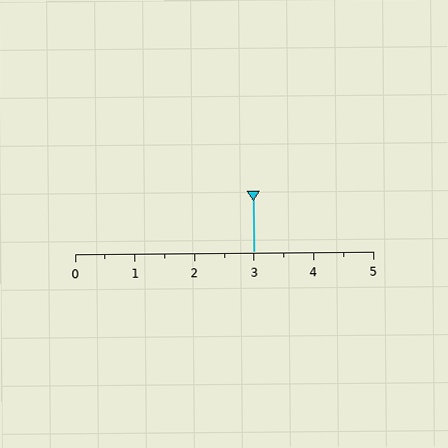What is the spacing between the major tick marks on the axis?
The major ticks are spaced 1 apart.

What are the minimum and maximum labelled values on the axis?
The axis runs from 0 to 5.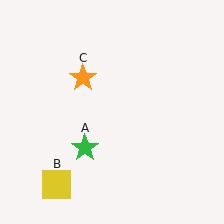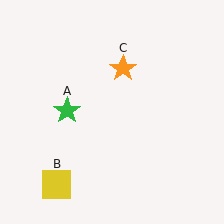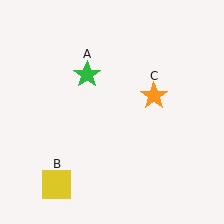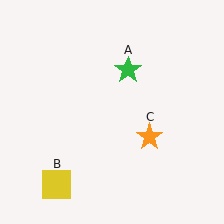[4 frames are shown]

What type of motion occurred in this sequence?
The green star (object A), orange star (object C) rotated clockwise around the center of the scene.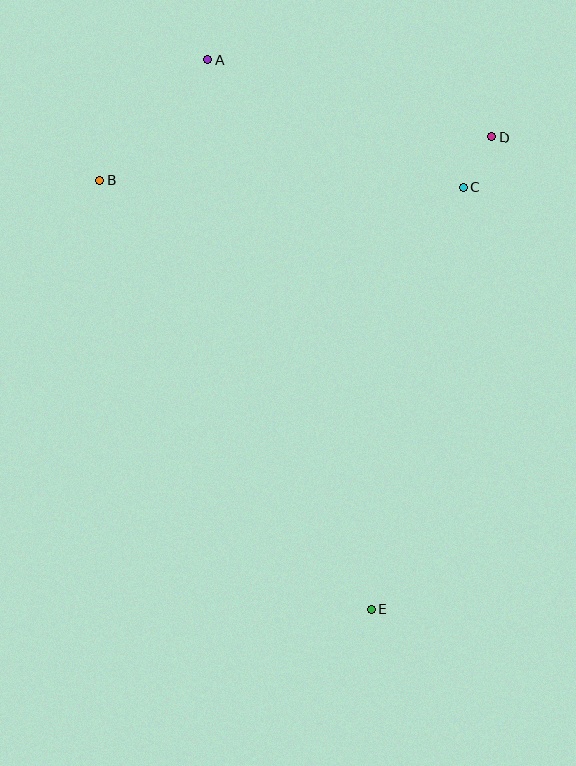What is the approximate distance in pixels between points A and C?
The distance between A and C is approximately 286 pixels.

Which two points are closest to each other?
Points C and D are closest to each other.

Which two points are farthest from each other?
Points A and E are farthest from each other.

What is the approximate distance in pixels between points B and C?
The distance between B and C is approximately 364 pixels.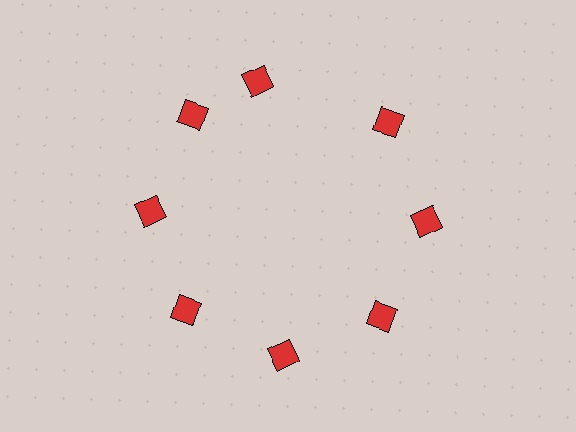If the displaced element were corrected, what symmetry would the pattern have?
It would have 8-fold rotational symmetry — the pattern would map onto itself every 45 degrees.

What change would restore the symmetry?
The symmetry would be restored by rotating it back into even spacing with its neighbors so that all 8 diamonds sit at equal angles and equal distance from the center.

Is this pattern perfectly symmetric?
No. The 8 red diamonds are arranged in a ring, but one element near the 12 o'clock position is rotated out of alignment along the ring, breaking the 8-fold rotational symmetry.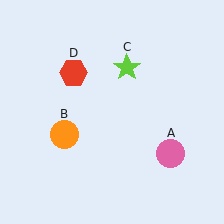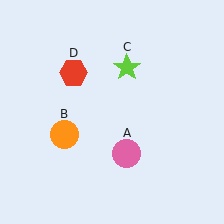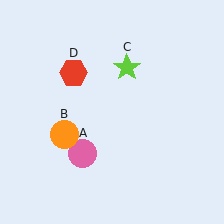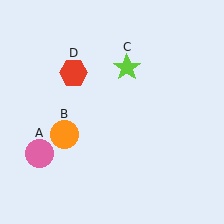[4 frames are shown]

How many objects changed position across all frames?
1 object changed position: pink circle (object A).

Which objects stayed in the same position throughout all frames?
Orange circle (object B) and lime star (object C) and red hexagon (object D) remained stationary.